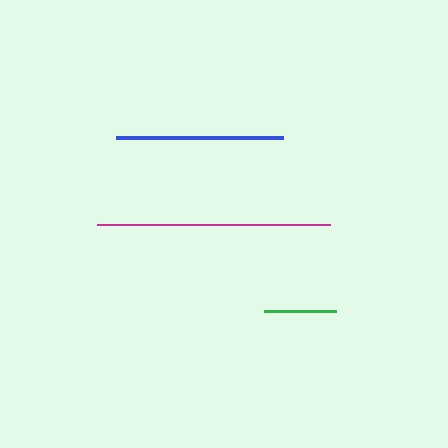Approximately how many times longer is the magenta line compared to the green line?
The magenta line is approximately 3.2 times the length of the green line.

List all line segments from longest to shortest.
From longest to shortest: magenta, blue, green.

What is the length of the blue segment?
The blue segment is approximately 166 pixels long.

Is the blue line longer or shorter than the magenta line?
The magenta line is longer than the blue line.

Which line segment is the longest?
The magenta line is the longest at approximately 233 pixels.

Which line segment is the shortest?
The green line is the shortest at approximately 72 pixels.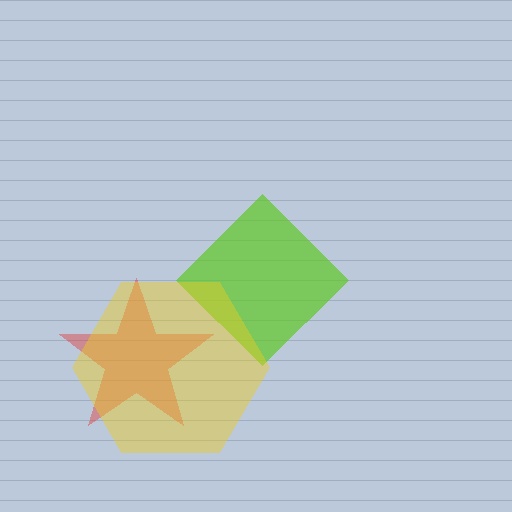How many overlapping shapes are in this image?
There are 3 overlapping shapes in the image.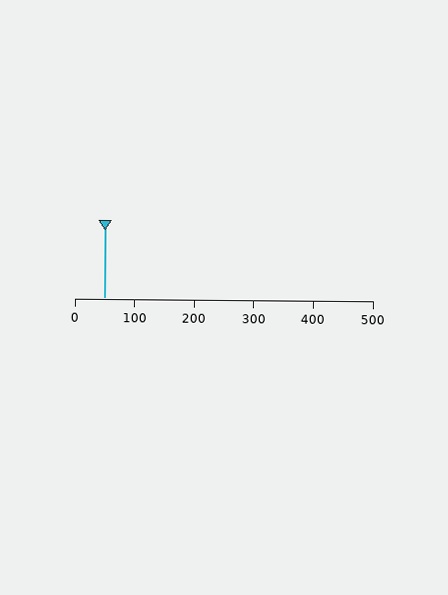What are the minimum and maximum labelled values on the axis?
The axis runs from 0 to 500.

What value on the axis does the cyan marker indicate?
The marker indicates approximately 50.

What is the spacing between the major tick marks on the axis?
The major ticks are spaced 100 apart.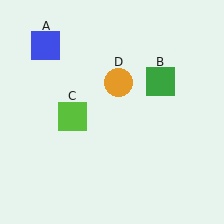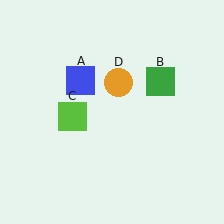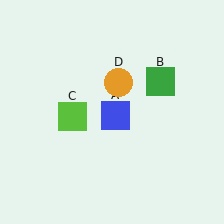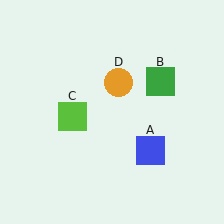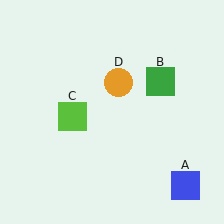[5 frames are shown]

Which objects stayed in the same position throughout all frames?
Green square (object B) and lime square (object C) and orange circle (object D) remained stationary.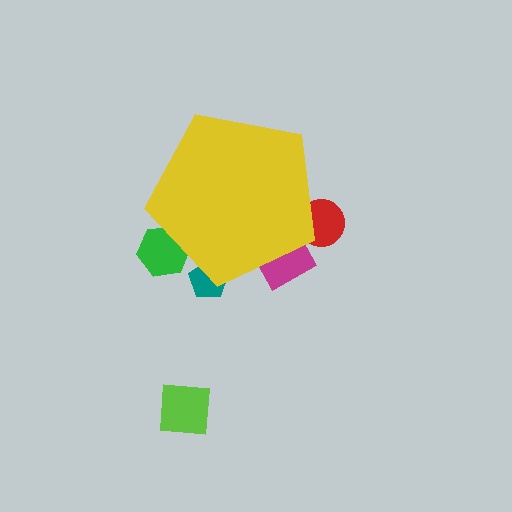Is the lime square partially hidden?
No, the lime square is fully visible.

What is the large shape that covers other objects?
A yellow pentagon.